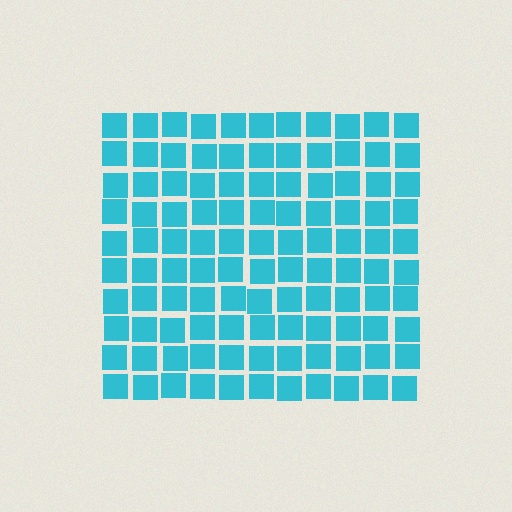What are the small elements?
The small elements are squares.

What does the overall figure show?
The overall figure shows a square.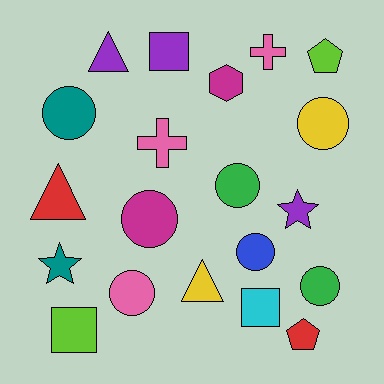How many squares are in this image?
There are 3 squares.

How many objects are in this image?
There are 20 objects.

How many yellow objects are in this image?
There are 2 yellow objects.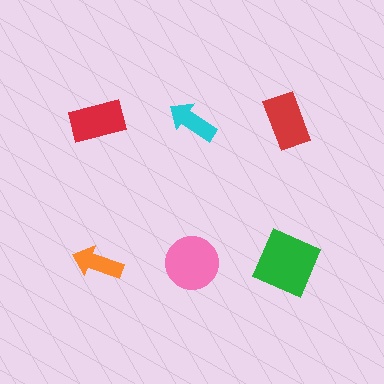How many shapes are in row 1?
3 shapes.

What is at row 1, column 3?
A red rectangle.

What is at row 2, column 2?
A pink circle.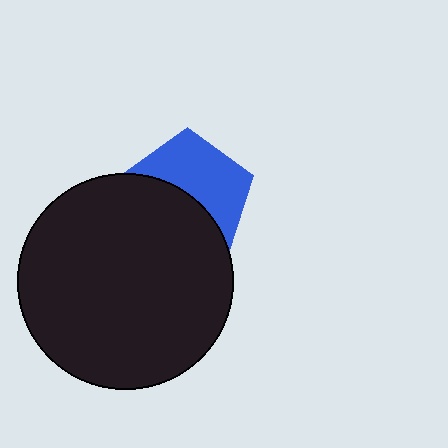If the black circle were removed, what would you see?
You would see the complete blue pentagon.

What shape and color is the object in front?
The object in front is a black circle.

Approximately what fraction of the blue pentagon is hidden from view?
Roughly 48% of the blue pentagon is hidden behind the black circle.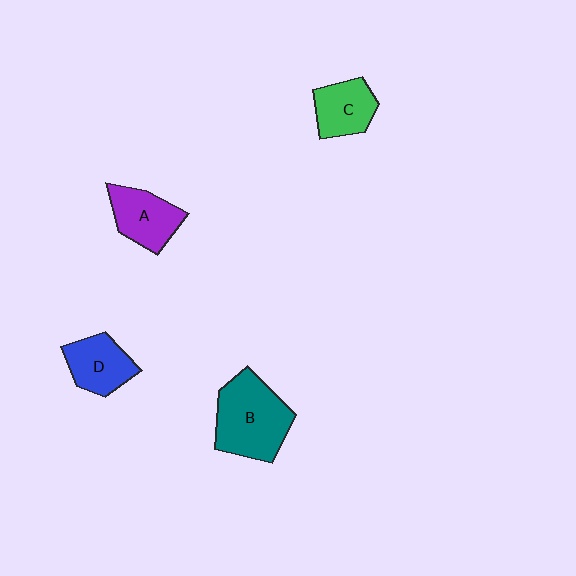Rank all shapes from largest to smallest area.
From largest to smallest: B (teal), A (purple), D (blue), C (green).